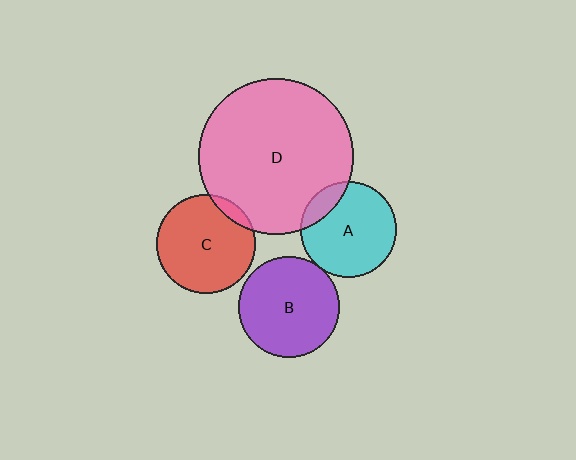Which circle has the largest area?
Circle D (pink).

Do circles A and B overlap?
Yes.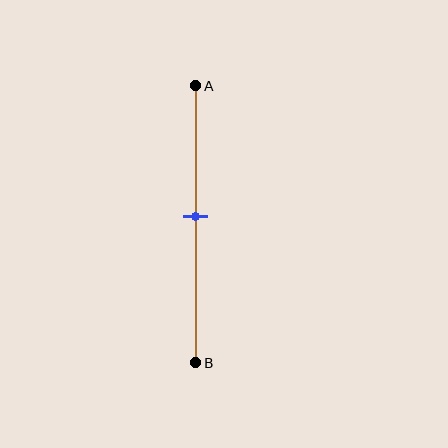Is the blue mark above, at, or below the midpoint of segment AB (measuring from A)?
The blue mark is approximately at the midpoint of segment AB.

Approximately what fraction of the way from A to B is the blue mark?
The blue mark is approximately 45% of the way from A to B.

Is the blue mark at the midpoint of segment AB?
Yes, the mark is approximately at the midpoint.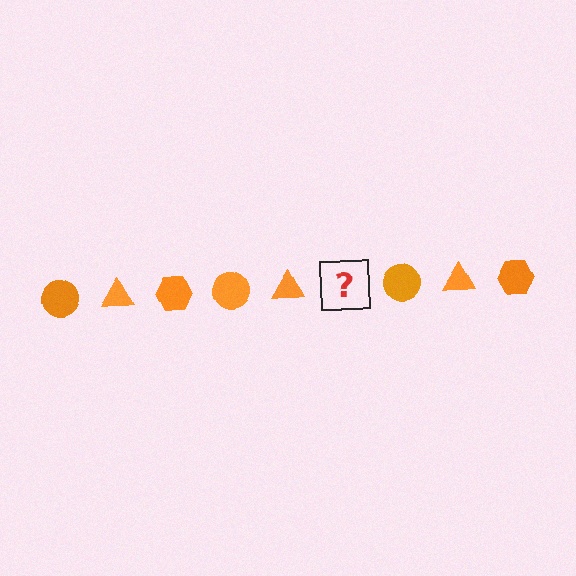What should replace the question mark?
The question mark should be replaced with an orange hexagon.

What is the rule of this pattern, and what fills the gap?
The rule is that the pattern cycles through circle, triangle, hexagon shapes in orange. The gap should be filled with an orange hexagon.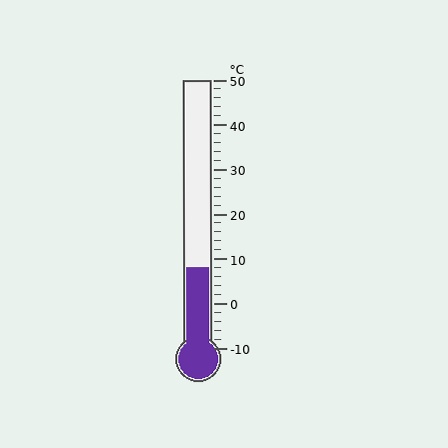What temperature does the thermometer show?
The thermometer shows approximately 8°C.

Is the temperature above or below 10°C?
The temperature is below 10°C.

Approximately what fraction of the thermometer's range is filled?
The thermometer is filled to approximately 30% of its range.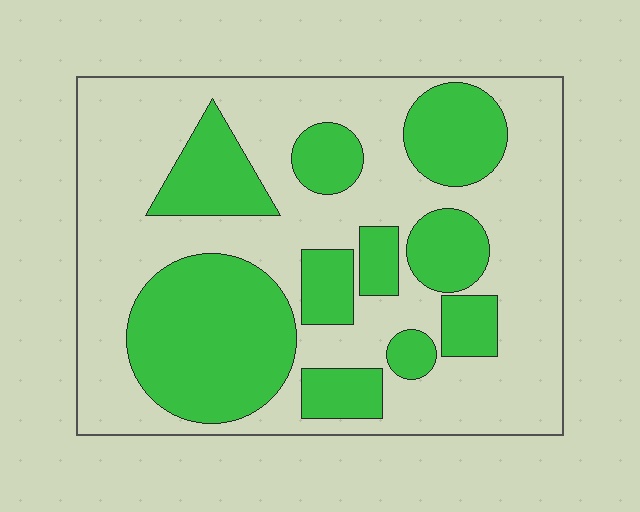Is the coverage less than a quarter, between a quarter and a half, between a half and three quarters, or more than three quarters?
Between a quarter and a half.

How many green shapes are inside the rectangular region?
10.